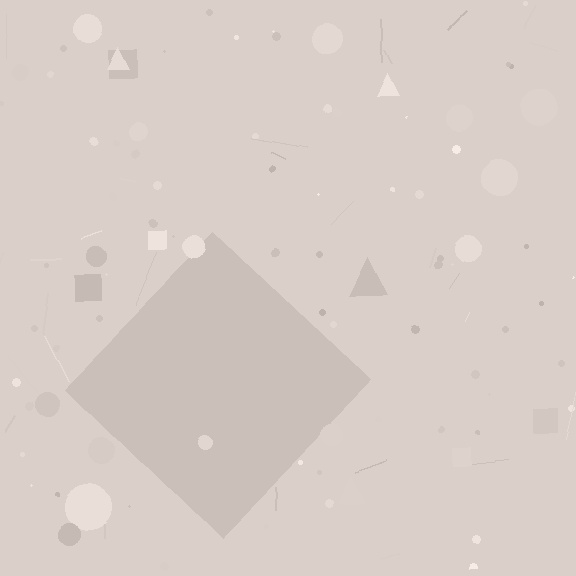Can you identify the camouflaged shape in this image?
The camouflaged shape is a diamond.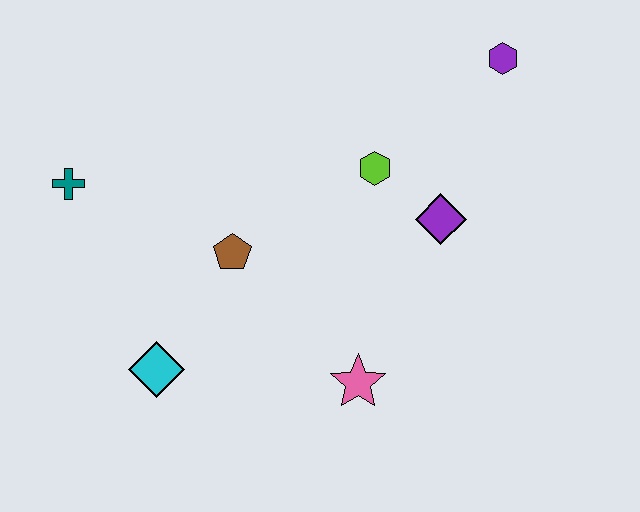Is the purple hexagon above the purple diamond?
Yes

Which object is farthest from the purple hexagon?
The cyan diamond is farthest from the purple hexagon.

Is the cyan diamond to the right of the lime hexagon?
No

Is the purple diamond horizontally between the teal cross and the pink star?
No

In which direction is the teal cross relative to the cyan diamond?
The teal cross is above the cyan diamond.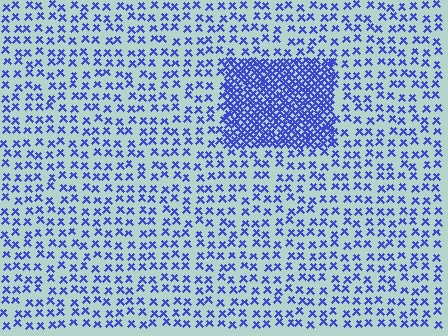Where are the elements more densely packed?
The elements are more densely packed inside the rectangle boundary.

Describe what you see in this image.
The image contains small blue elements arranged at two different densities. A rectangle-shaped region is visible where the elements are more densely packed than the surrounding area.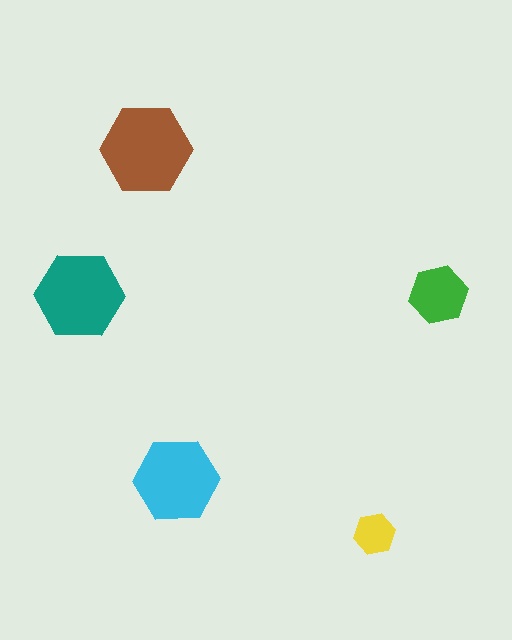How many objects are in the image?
There are 5 objects in the image.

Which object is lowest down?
The yellow hexagon is bottommost.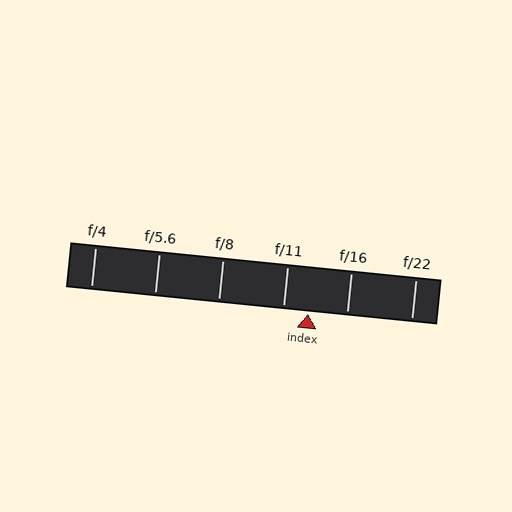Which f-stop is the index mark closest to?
The index mark is closest to f/11.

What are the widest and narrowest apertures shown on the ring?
The widest aperture shown is f/4 and the narrowest is f/22.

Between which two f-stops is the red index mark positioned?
The index mark is between f/11 and f/16.